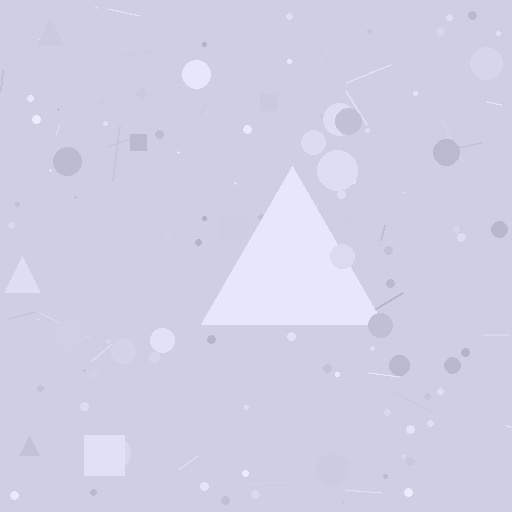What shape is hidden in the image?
A triangle is hidden in the image.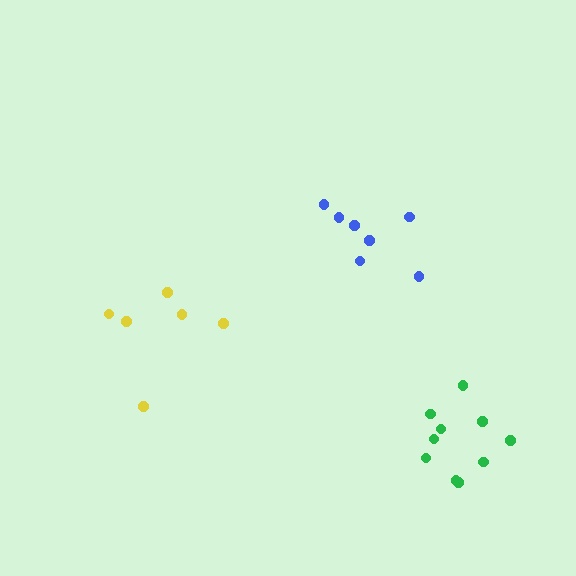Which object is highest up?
The blue cluster is topmost.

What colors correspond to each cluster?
The clusters are colored: yellow, blue, green.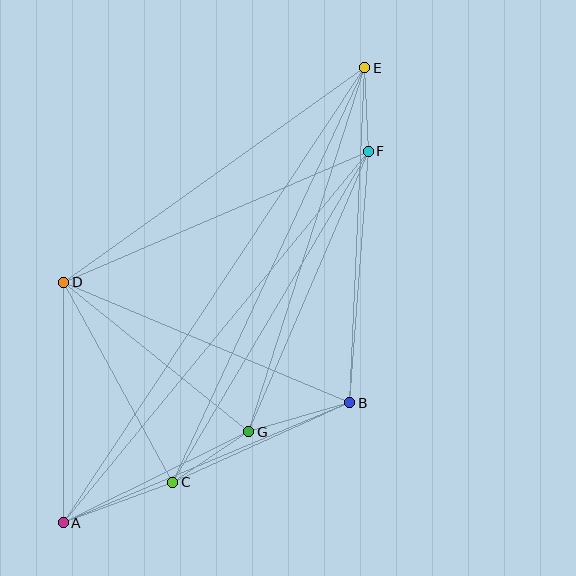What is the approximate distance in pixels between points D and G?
The distance between D and G is approximately 238 pixels.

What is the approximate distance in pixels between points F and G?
The distance between F and G is approximately 305 pixels.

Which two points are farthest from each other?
Points A and E are farthest from each other.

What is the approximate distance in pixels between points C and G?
The distance between C and G is approximately 92 pixels.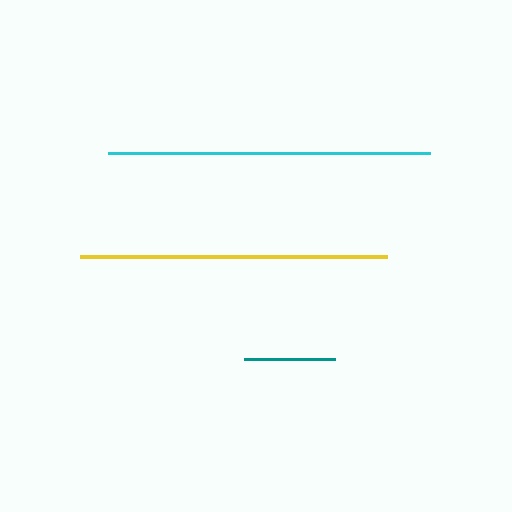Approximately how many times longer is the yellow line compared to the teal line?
The yellow line is approximately 3.4 times the length of the teal line.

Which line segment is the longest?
The cyan line is the longest at approximately 322 pixels.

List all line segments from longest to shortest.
From longest to shortest: cyan, yellow, teal.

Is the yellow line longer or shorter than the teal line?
The yellow line is longer than the teal line.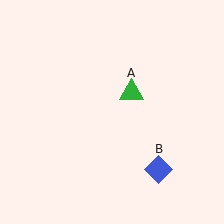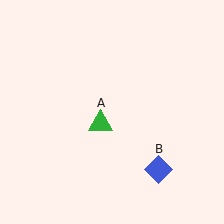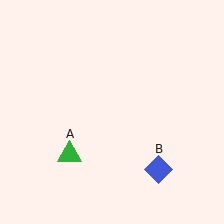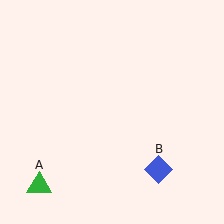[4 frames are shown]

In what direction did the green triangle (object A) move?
The green triangle (object A) moved down and to the left.